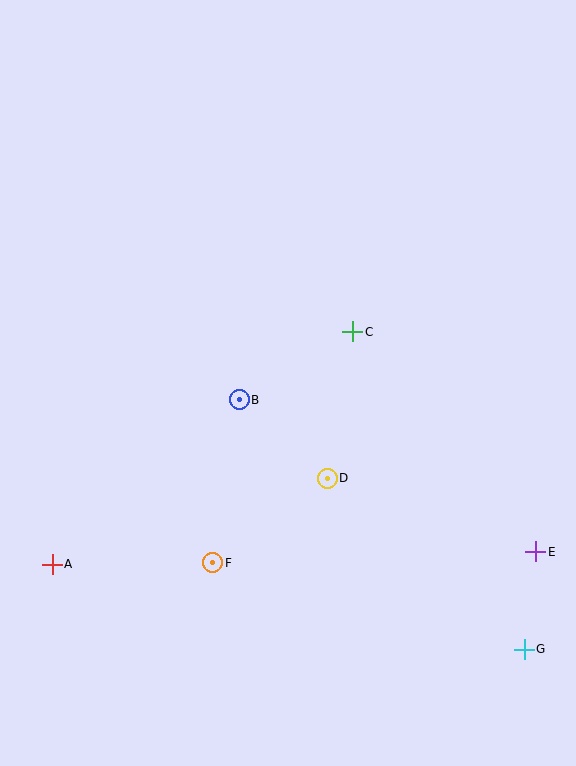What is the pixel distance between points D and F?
The distance between D and F is 142 pixels.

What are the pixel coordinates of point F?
Point F is at (213, 563).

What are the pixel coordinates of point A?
Point A is at (52, 564).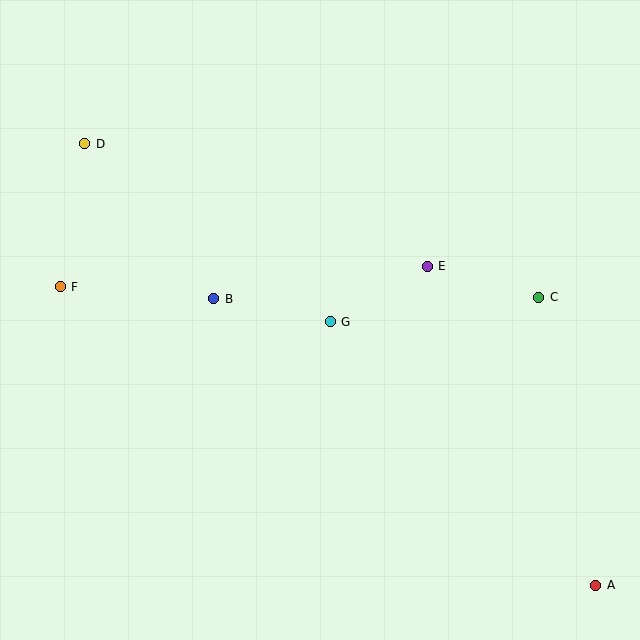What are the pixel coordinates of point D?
Point D is at (85, 144).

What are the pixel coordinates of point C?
Point C is at (539, 298).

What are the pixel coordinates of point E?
Point E is at (427, 266).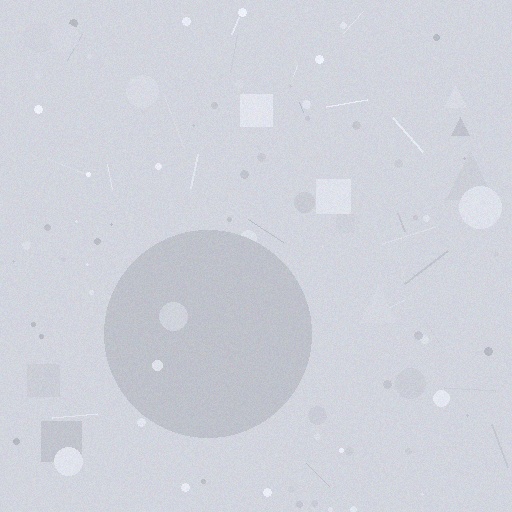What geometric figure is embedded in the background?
A circle is embedded in the background.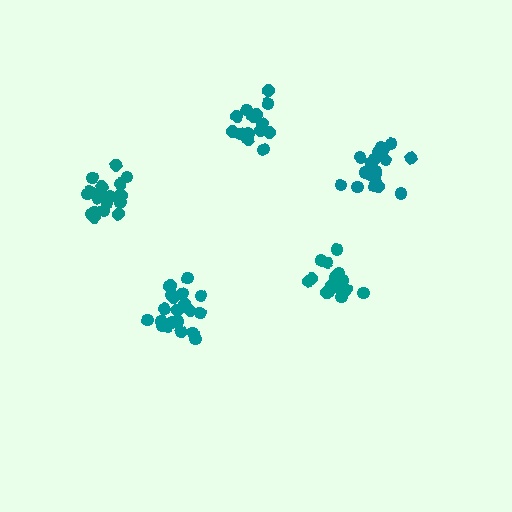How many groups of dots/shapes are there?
There are 5 groups.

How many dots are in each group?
Group 1: 21 dots, Group 2: 16 dots, Group 3: 15 dots, Group 4: 21 dots, Group 5: 19 dots (92 total).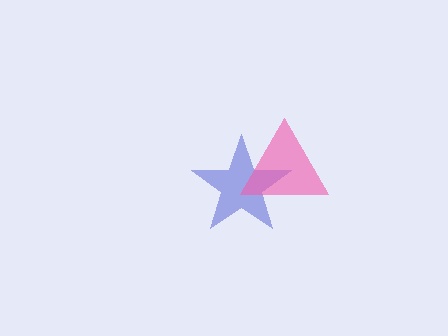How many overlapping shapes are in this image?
There are 2 overlapping shapes in the image.